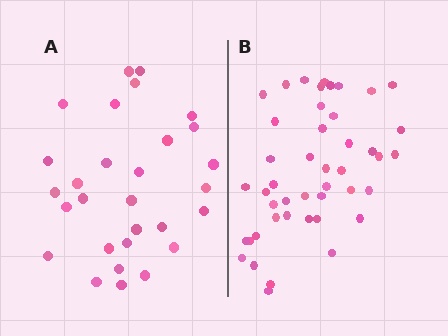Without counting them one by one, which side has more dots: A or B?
Region B (the right region) has more dots.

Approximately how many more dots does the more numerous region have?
Region B has approximately 15 more dots than region A.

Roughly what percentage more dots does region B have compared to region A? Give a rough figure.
About 55% more.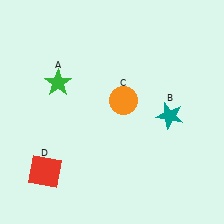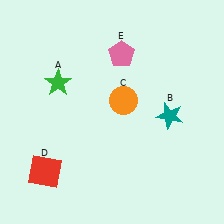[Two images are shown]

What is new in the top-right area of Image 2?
A pink pentagon (E) was added in the top-right area of Image 2.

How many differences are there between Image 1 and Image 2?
There is 1 difference between the two images.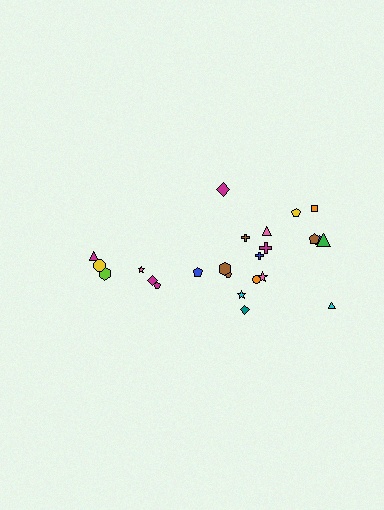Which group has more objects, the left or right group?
The right group.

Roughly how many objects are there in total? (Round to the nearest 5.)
Roughly 25 objects in total.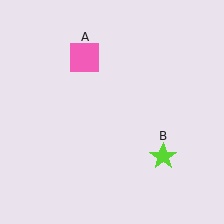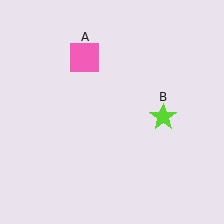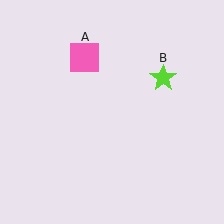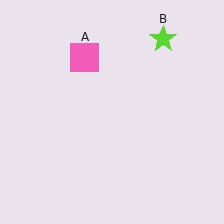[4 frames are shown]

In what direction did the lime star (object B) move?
The lime star (object B) moved up.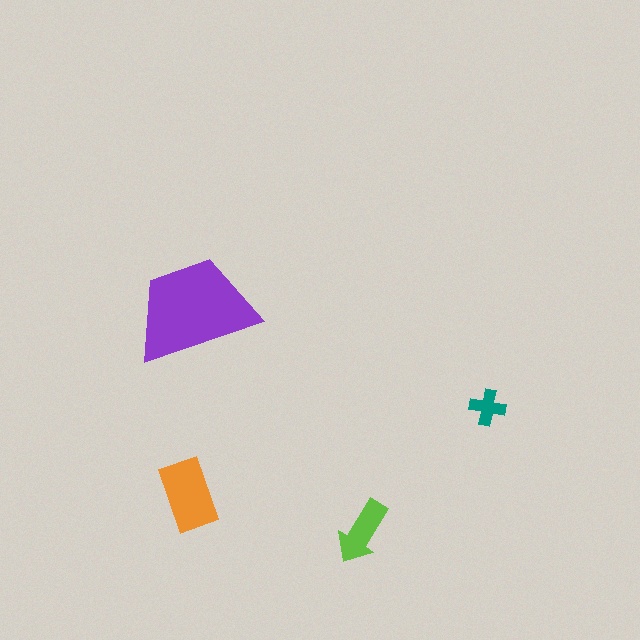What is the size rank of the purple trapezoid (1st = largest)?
1st.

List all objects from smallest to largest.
The teal cross, the lime arrow, the orange rectangle, the purple trapezoid.